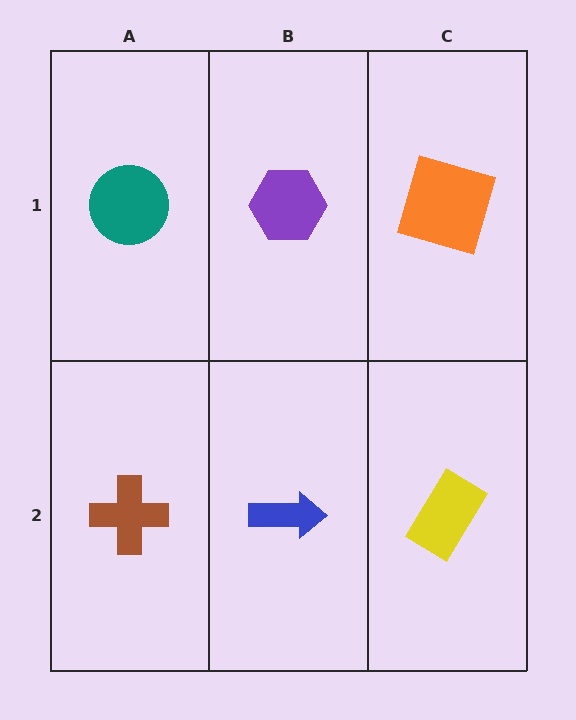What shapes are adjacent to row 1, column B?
A blue arrow (row 2, column B), a teal circle (row 1, column A), an orange square (row 1, column C).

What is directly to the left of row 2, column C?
A blue arrow.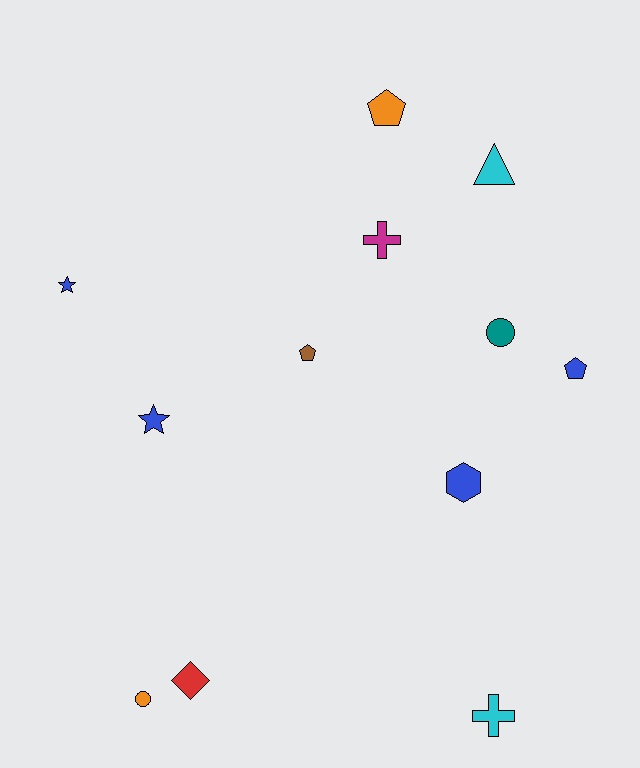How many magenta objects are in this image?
There is 1 magenta object.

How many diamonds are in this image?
There is 1 diamond.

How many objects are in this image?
There are 12 objects.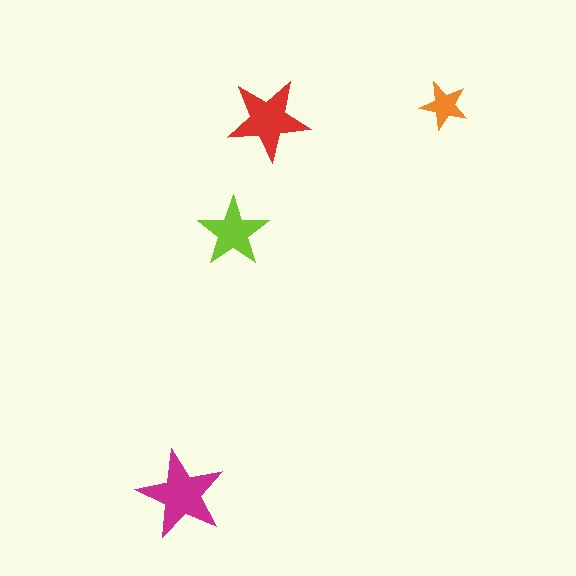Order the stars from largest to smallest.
the magenta one, the red one, the lime one, the orange one.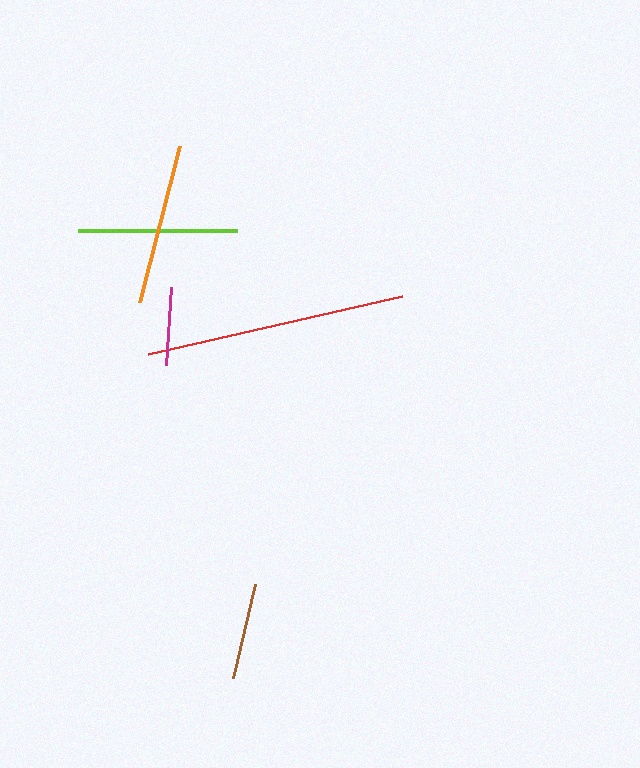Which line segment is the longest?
The red line is the longest at approximately 260 pixels.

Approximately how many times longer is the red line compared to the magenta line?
The red line is approximately 3.3 times the length of the magenta line.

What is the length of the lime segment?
The lime segment is approximately 159 pixels long.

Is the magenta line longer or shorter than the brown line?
The brown line is longer than the magenta line.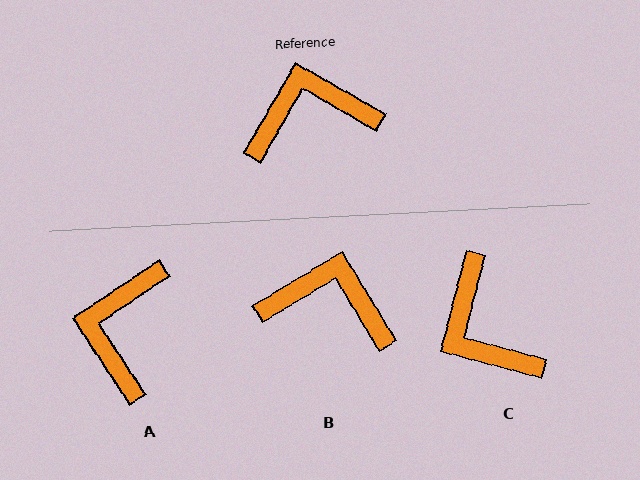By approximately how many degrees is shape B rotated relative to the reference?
Approximately 29 degrees clockwise.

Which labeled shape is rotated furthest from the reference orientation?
C, about 105 degrees away.